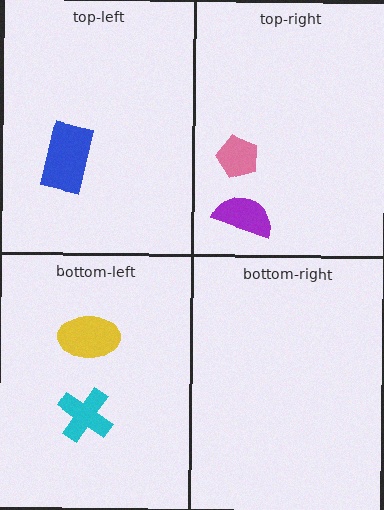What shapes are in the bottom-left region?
The cyan cross, the yellow ellipse.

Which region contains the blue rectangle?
The top-left region.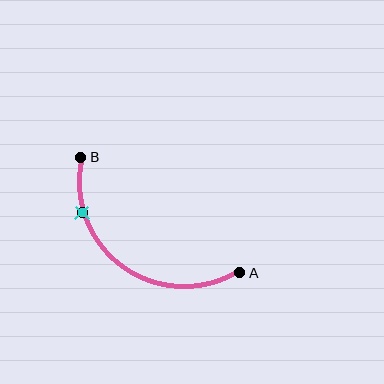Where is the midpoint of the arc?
The arc midpoint is the point on the curve farthest from the straight line joining A and B. It sits below and to the left of that line.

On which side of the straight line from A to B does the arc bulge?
The arc bulges below and to the left of the straight line connecting A and B.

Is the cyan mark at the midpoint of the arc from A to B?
No. The cyan mark lies on the arc but is closer to endpoint B. The arc midpoint would be at the point on the curve equidistant along the arc from both A and B.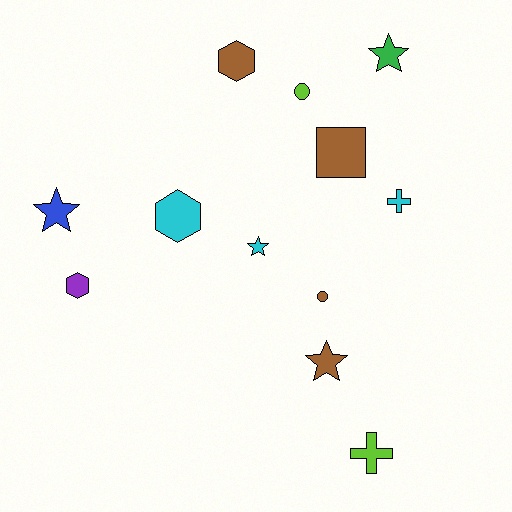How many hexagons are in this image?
There are 3 hexagons.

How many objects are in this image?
There are 12 objects.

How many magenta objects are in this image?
There are no magenta objects.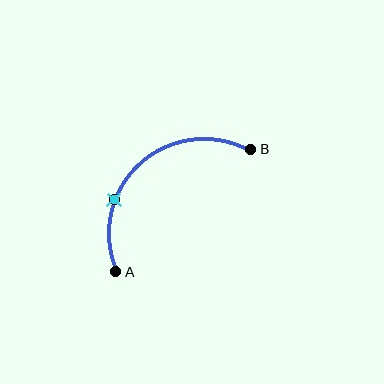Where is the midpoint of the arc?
The arc midpoint is the point on the curve farthest from the straight line joining A and B. It sits above and to the left of that line.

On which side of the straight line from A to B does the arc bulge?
The arc bulges above and to the left of the straight line connecting A and B.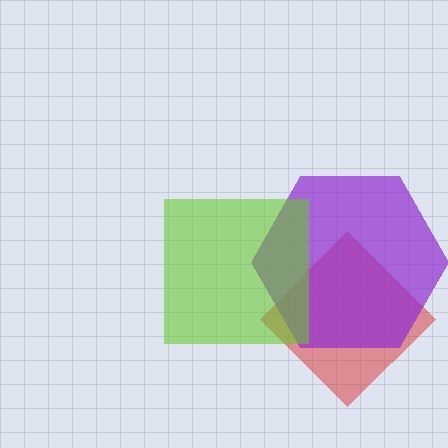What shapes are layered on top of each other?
The layered shapes are: a red diamond, a purple hexagon, a lime square.